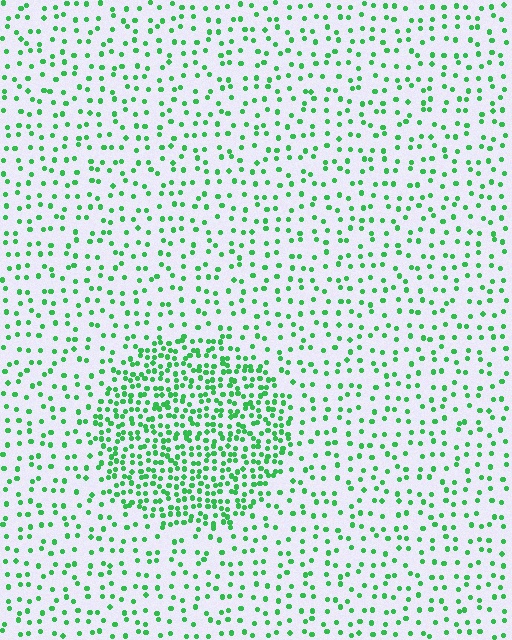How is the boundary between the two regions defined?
The boundary is defined by a change in element density (approximately 2.5x ratio). All elements are the same color, size, and shape.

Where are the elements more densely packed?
The elements are more densely packed inside the circle boundary.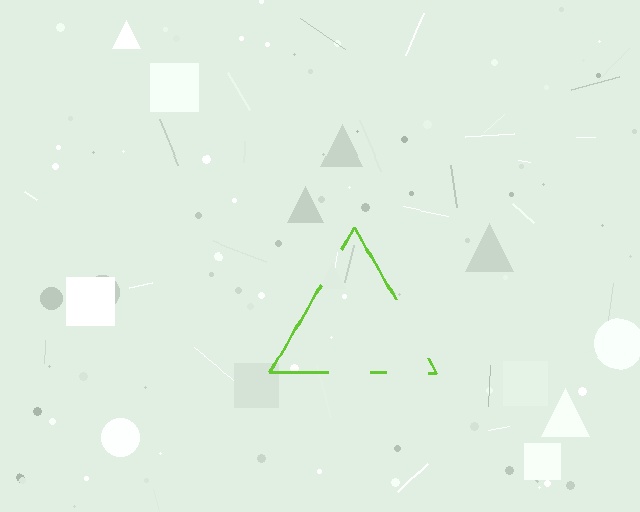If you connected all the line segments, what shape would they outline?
They would outline a triangle.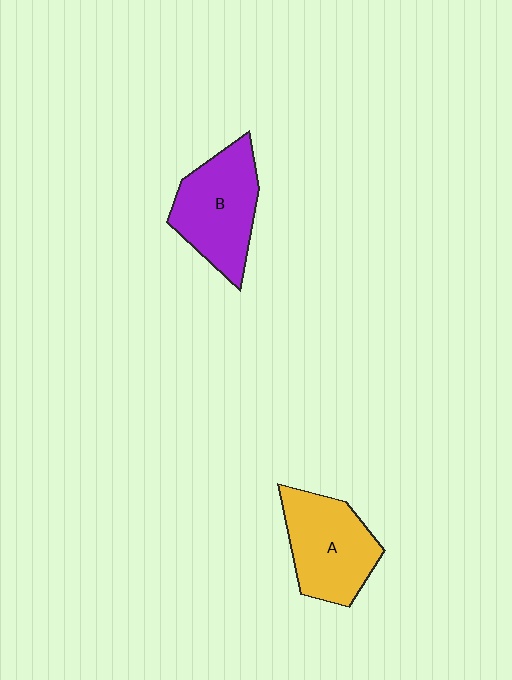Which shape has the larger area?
Shape B (purple).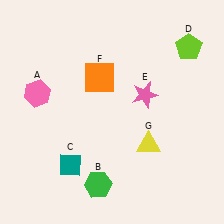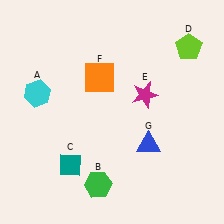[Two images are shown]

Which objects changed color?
A changed from pink to cyan. E changed from pink to magenta. G changed from yellow to blue.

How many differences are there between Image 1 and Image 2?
There are 3 differences between the two images.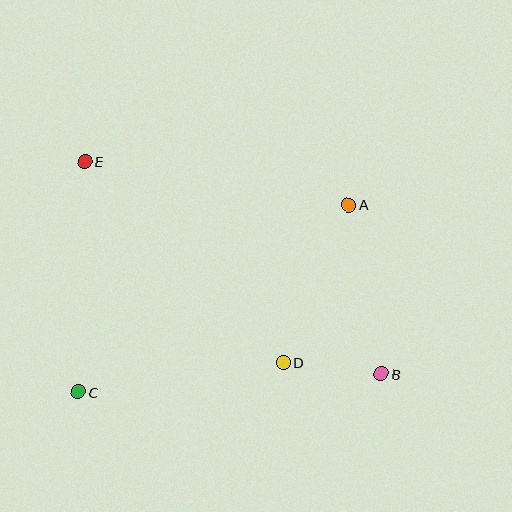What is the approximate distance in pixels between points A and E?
The distance between A and E is approximately 268 pixels.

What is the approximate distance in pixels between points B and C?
The distance between B and C is approximately 304 pixels.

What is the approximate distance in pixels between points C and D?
The distance between C and D is approximately 207 pixels.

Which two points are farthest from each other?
Points B and E are farthest from each other.